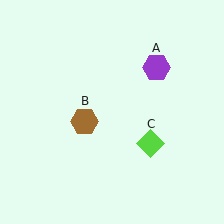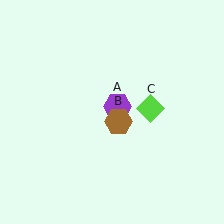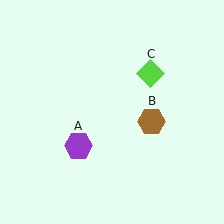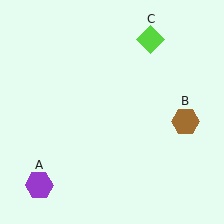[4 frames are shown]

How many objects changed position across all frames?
3 objects changed position: purple hexagon (object A), brown hexagon (object B), lime diamond (object C).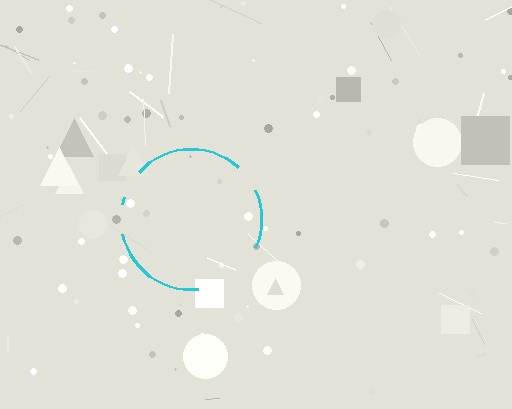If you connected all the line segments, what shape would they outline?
They would outline a circle.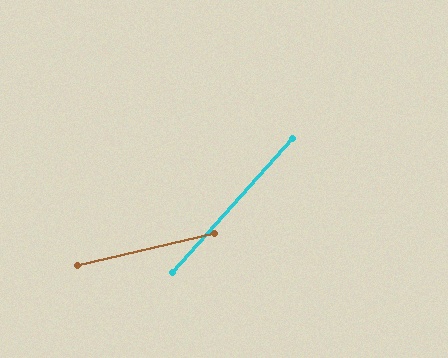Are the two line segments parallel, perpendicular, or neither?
Neither parallel nor perpendicular — they differ by about 35°.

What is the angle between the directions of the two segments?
Approximately 35 degrees.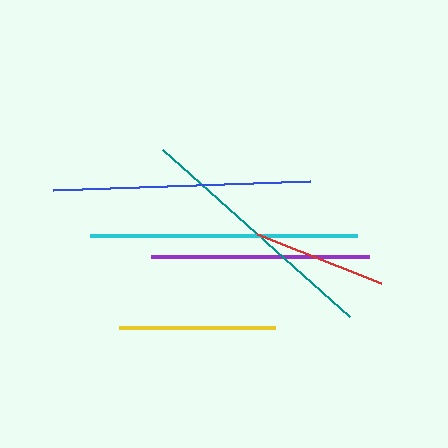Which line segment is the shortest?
The red line is the shortest at approximately 133 pixels.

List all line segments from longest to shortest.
From longest to shortest: cyan, blue, teal, purple, yellow, red.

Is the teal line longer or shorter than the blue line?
The blue line is longer than the teal line.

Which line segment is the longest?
The cyan line is the longest at approximately 267 pixels.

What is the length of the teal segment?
The teal segment is approximately 250 pixels long.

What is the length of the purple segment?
The purple segment is approximately 219 pixels long.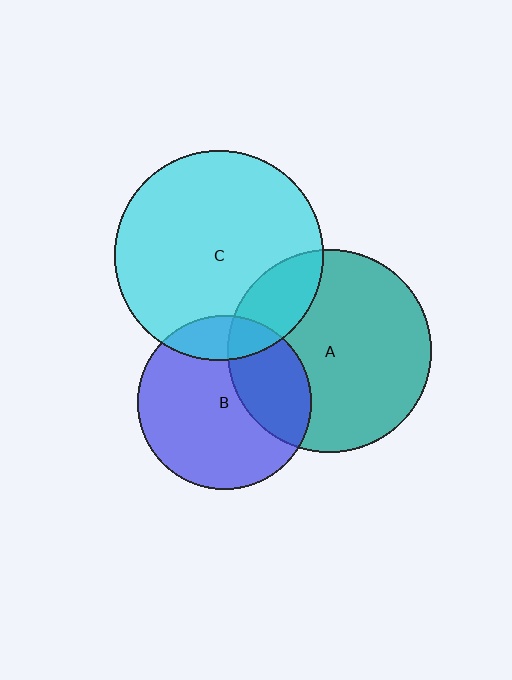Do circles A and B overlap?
Yes.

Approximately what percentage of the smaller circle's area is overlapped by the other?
Approximately 30%.